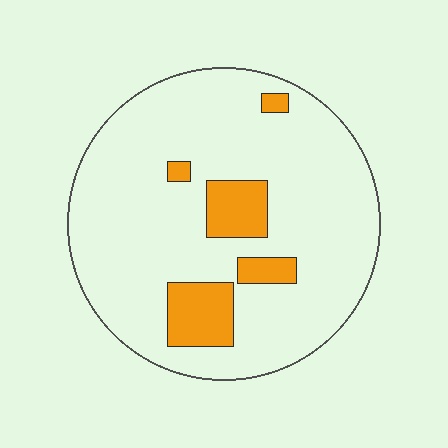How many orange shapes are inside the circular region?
5.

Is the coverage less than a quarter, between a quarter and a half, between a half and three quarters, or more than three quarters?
Less than a quarter.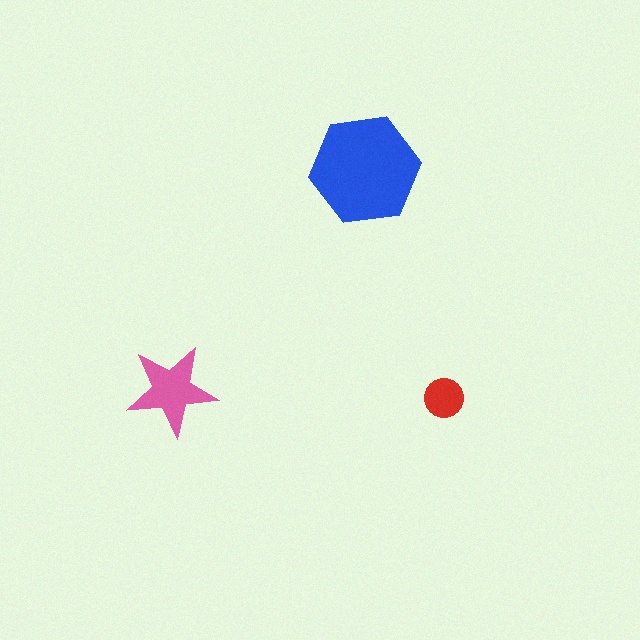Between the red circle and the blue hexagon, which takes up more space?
The blue hexagon.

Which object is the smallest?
The red circle.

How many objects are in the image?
There are 3 objects in the image.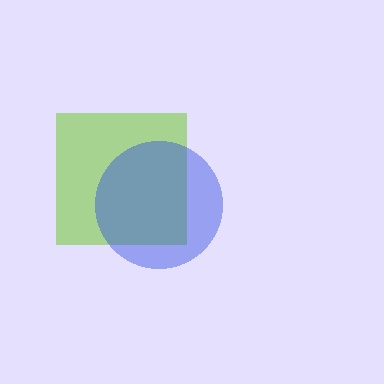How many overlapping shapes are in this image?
There are 2 overlapping shapes in the image.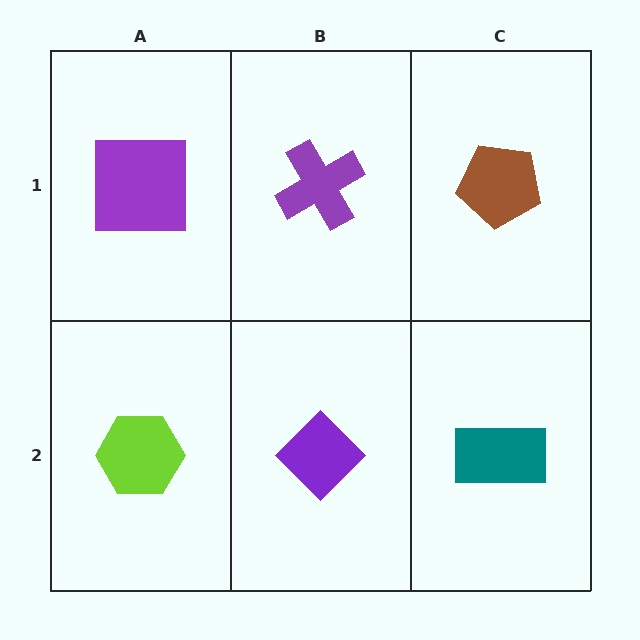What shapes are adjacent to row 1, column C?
A teal rectangle (row 2, column C), a purple cross (row 1, column B).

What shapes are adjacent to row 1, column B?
A purple diamond (row 2, column B), a purple square (row 1, column A), a brown pentagon (row 1, column C).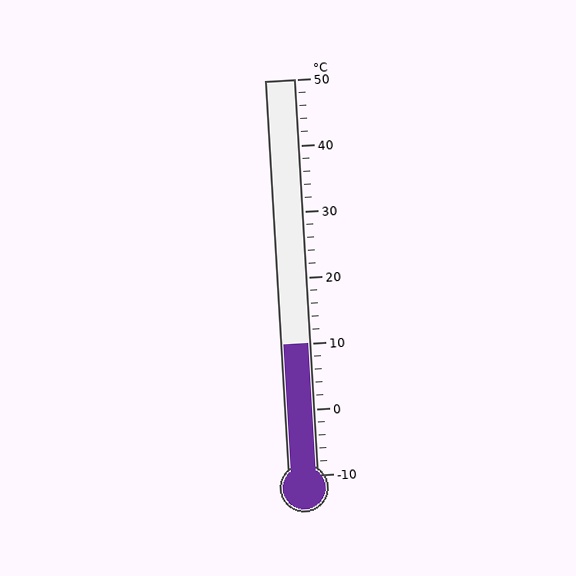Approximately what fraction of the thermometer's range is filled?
The thermometer is filled to approximately 35% of its range.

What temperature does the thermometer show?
The thermometer shows approximately 10°C.